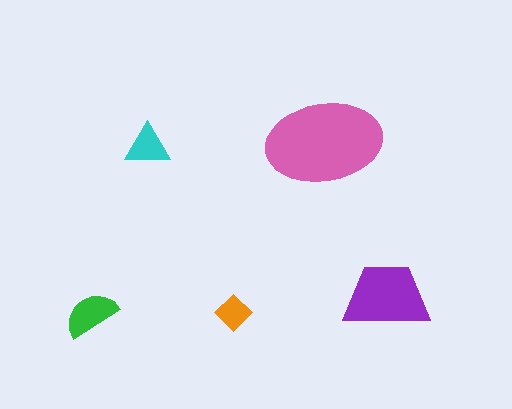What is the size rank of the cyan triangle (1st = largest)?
4th.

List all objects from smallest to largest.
The orange diamond, the cyan triangle, the green semicircle, the purple trapezoid, the pink ellipse.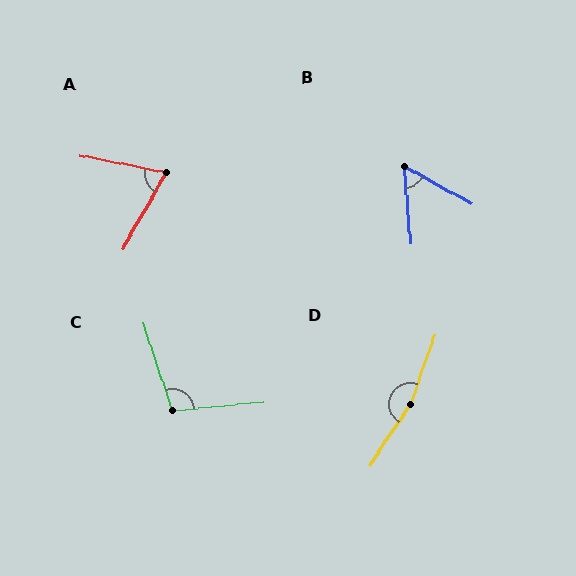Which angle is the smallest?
B, at approximately 56 degrees.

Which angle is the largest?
D, at approximately 166 degrees.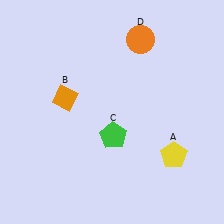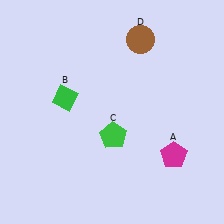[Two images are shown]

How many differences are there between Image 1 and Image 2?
There are 3 differences between the two images.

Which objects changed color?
A changed from yellow to magenta. B changed from orange to green. D changed from orange to brown.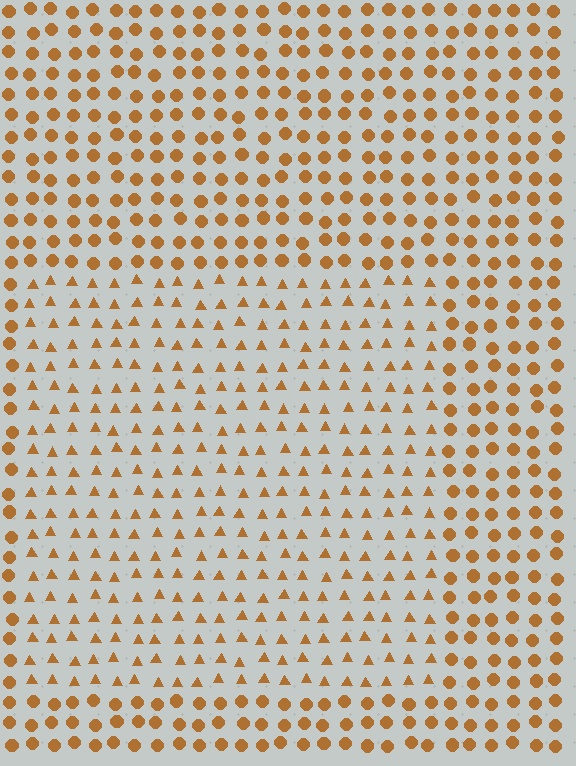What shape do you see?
I see a rectangle.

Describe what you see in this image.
The image is filled with small brown elements arranged in a uniform grid. A rectangle-shaped region contains triangles, while the surrounding area contains circles. The boundary is defined purely by the change in element shape.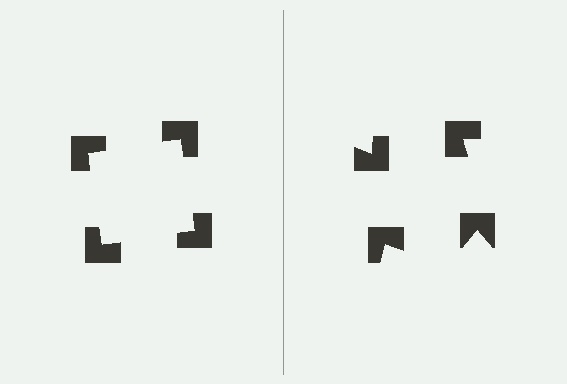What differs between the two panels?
The notched squares are positioned identically on both sides; only the wedge orientations differ. On the left they align to a square; on the right they are misaligned.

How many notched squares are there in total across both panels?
8 — 4 on each side.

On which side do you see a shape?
An illusory square appears on the left side. On the right side the wedge cuts are rotated, so no coherent shape forms.